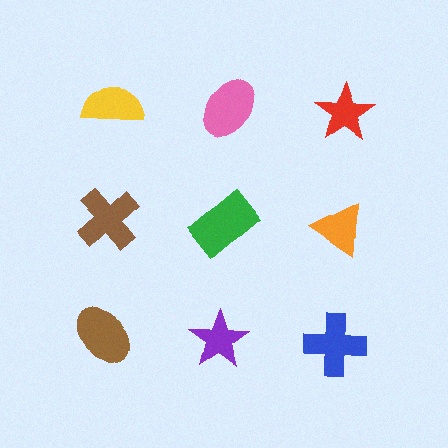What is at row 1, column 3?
A red star.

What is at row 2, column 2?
A green rectangle.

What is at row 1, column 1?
A yellow semicircle.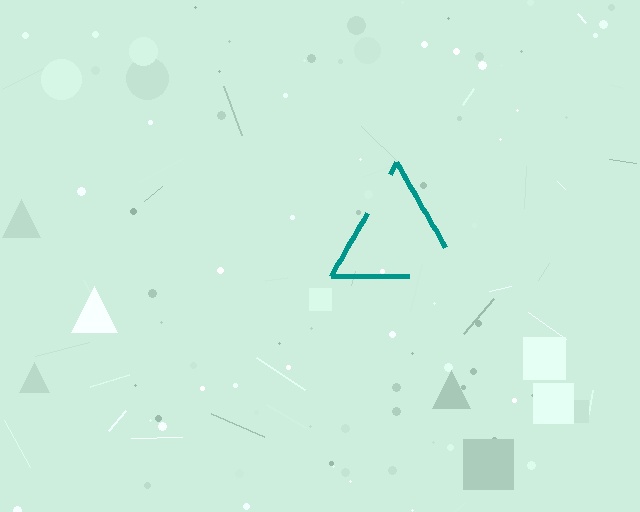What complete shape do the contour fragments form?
The contour fragments form a triangle.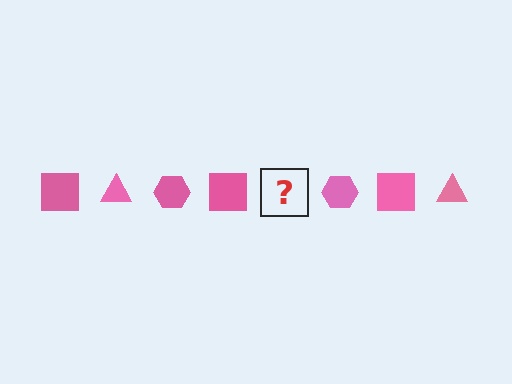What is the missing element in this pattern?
The missing element is a pink triangle.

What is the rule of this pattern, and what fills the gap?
The rule is that the pattern cycles through square, triangle, hexagon shapes in pink. The gap should be filled with a pink triangle.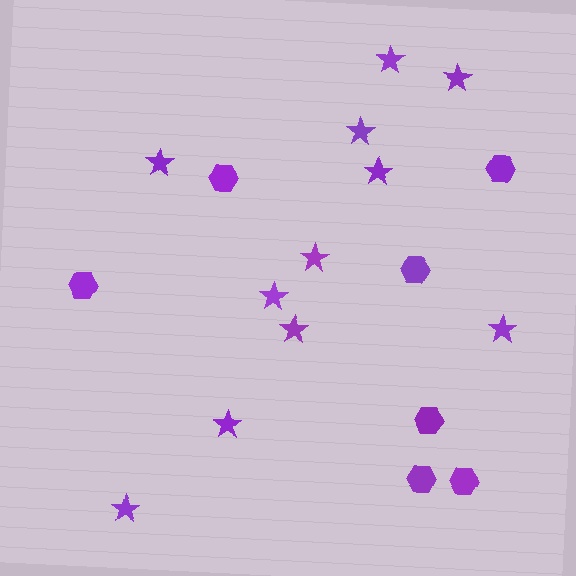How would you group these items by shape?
There are 2 groups: one group of stars (11) and one group of hexagons (7).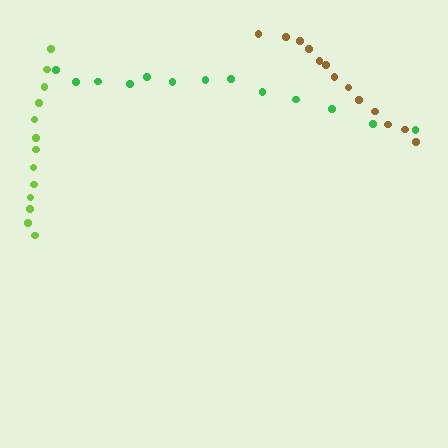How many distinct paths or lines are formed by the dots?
There are 3 distinct paths.